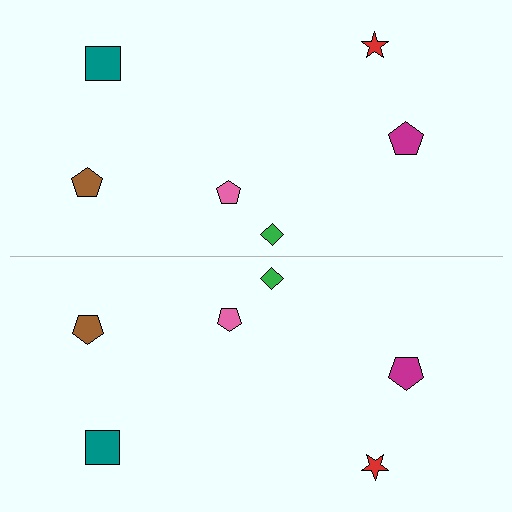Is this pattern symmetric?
Yes, this pattern has bilateral (reflection) symmetry.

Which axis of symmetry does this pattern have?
The pattern has a horizontal axis of symmetry running through the center of the image.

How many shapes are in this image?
There are 12 shapes in this image.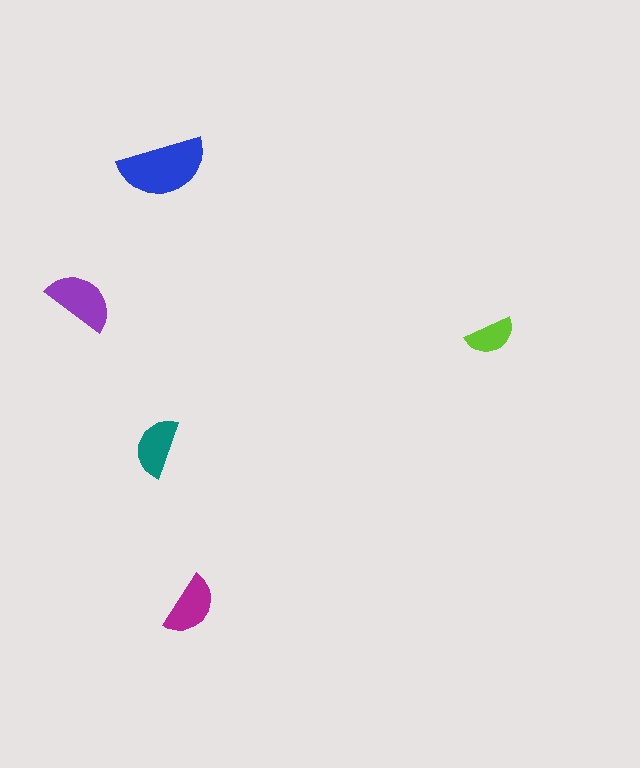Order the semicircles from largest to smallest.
the blue one, the purple one, the magenta one, the teal one, the lime one.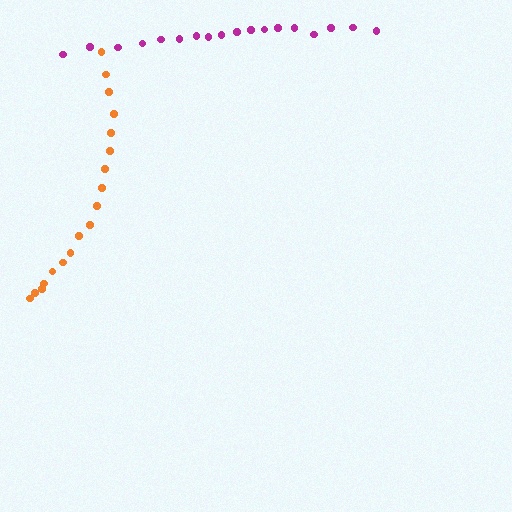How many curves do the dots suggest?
There are 2 distinct paths.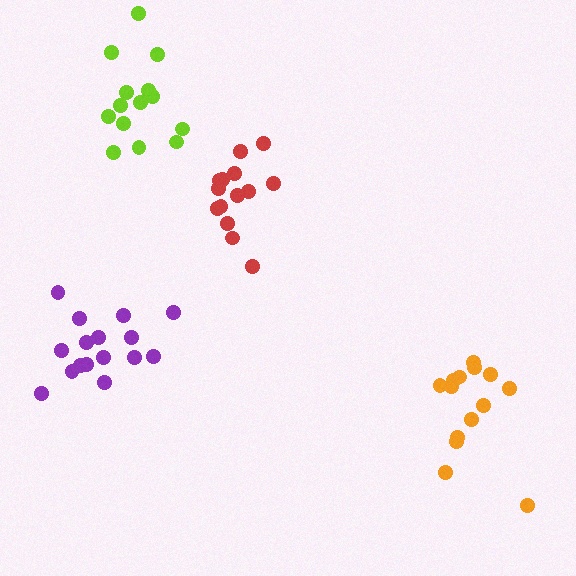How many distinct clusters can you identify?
There are 4 distinct clusters.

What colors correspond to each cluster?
The clusters are colored: orange, red, purple, lime.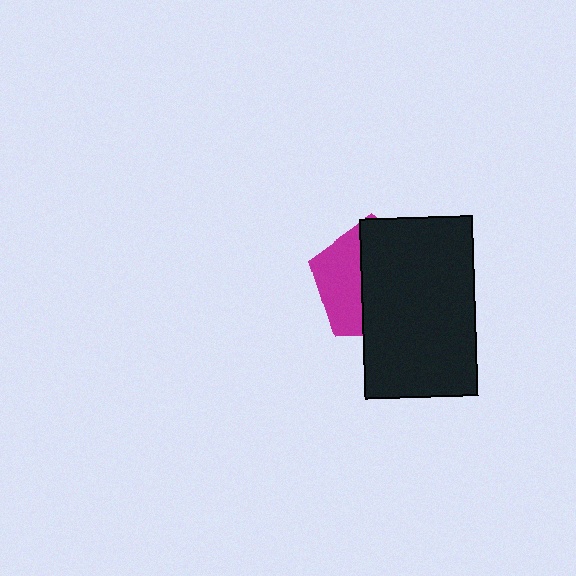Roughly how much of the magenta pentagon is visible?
A small part of it is visible (roughly 38%).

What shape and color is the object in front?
The object in front is a black rectangle.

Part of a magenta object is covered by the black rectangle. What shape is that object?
It is a pentagon.